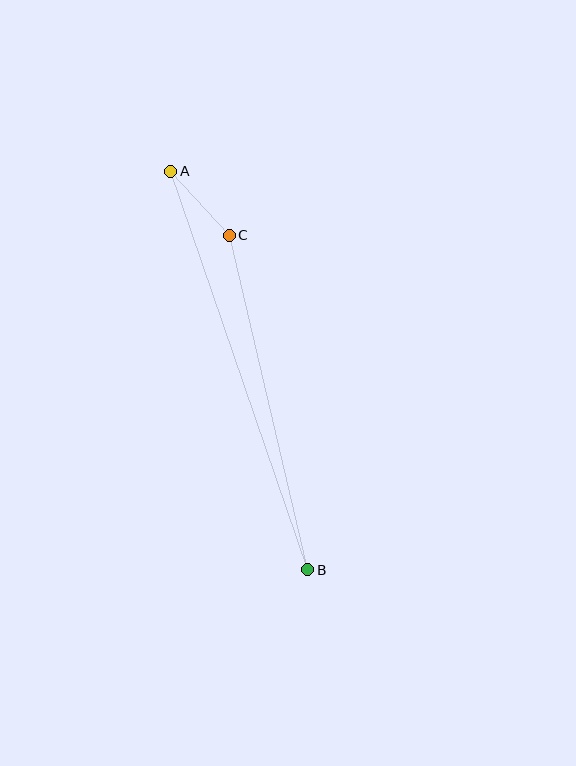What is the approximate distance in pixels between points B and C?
The distance between B and C is approximately 343 pixels.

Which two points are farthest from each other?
Points A and B are farthest from each other.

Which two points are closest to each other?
Points A and C are closest to each other.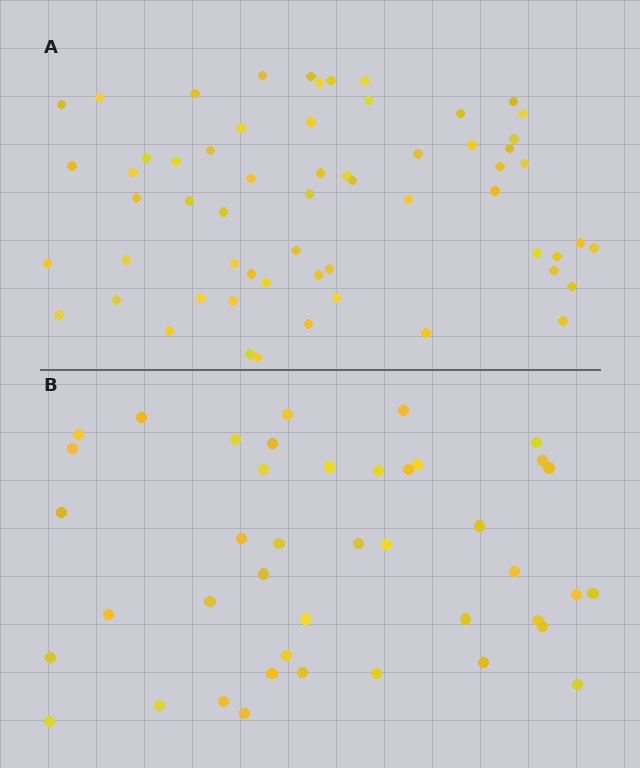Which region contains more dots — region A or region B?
Region A (the top region) has more dots.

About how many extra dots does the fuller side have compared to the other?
Region A has approximately 20 more dots than region B.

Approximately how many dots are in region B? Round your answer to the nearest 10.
About 40 dots. (The exact count is 42, which rounds to 40.)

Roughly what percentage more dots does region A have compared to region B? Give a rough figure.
About 45% more.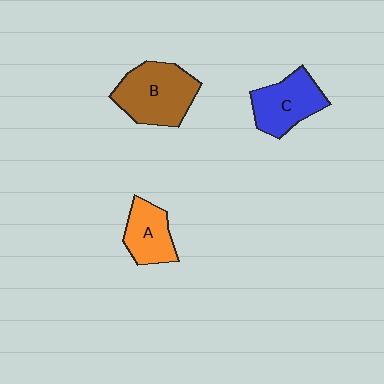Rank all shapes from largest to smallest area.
From largest to smallest: B (brown), C (blue), A (orange).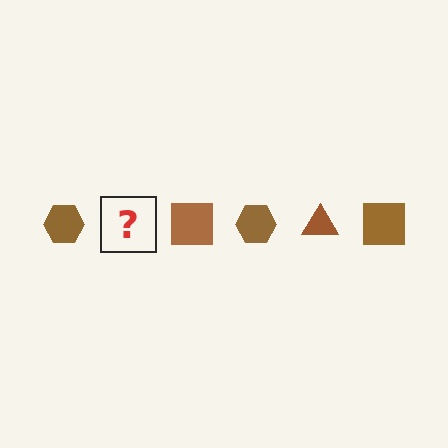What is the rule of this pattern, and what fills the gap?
The rule is that the pattern cycles through hexagon, triangle, square shapes in brown. The gap should be filled with a brown triangle.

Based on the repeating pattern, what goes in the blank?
The blank should be a brown triangle.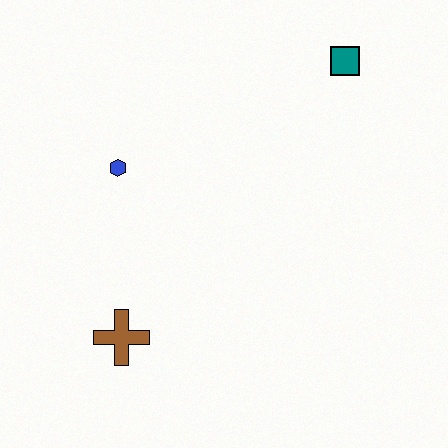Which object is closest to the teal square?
The blue hexagon is closest to the teal square.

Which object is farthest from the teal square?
The brown cross is farthest from the teal square.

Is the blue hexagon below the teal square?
Yes